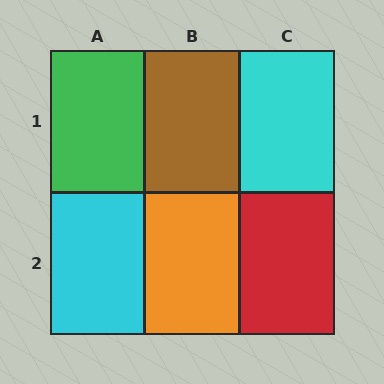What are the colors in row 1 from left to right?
Green, brown, cyan.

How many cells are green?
1 cell is green.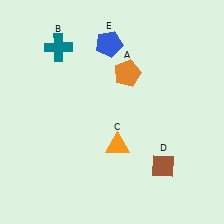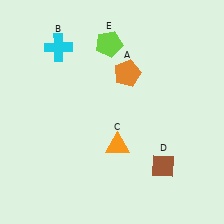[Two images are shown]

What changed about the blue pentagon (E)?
In Image 1, E is blue. In Image 2, it changed to lime.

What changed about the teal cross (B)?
In Image 1, B is teal. In Image 2, it changed to cyan.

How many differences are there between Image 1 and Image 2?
There are 2 differences between the two images.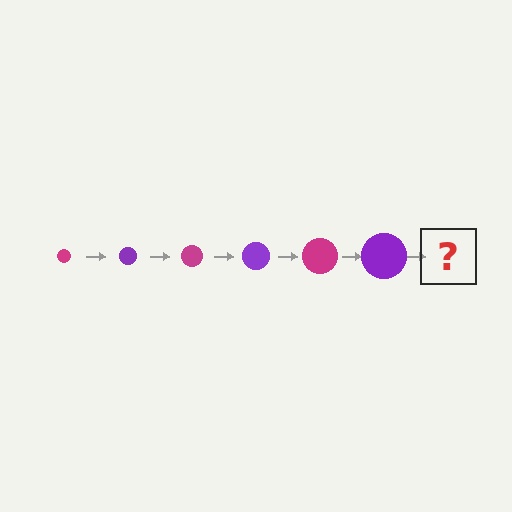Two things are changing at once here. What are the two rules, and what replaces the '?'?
The two rules are that the circle grows larger each step and the color cycles through magenta and purple. The '?' should be a magenta circle, larger than the previous one.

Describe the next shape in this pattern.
It should be a magenta circle, larger than the previous one.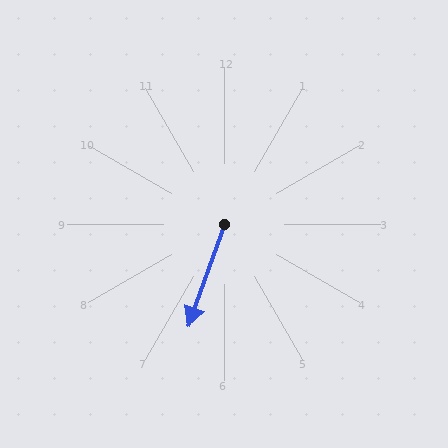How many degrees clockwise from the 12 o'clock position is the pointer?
Approximately 199 degrees.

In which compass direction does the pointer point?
South.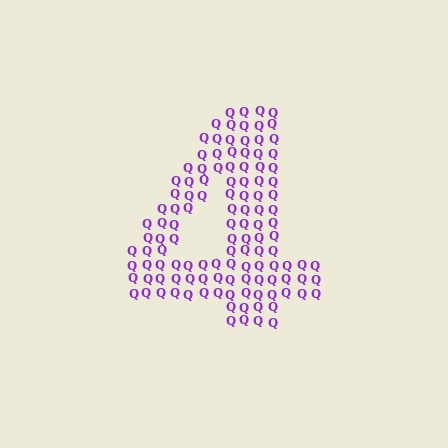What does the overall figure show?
The overall figure shows the digit 4.